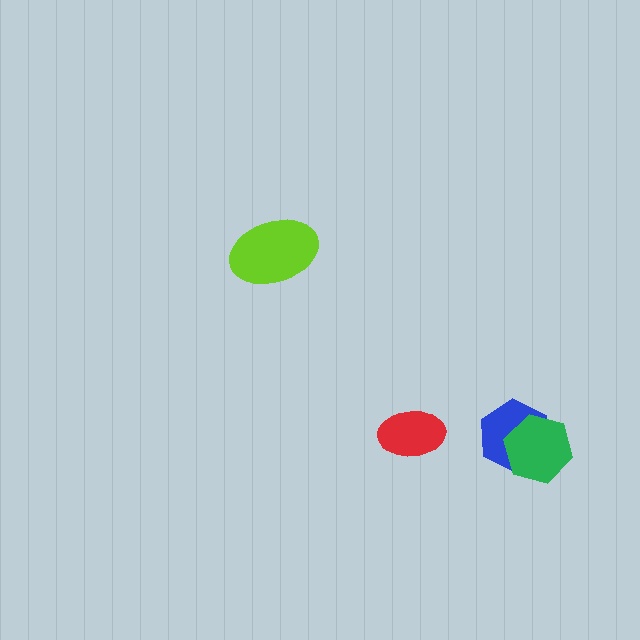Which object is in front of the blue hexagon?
The green hexagon is in front of the blue hexagon.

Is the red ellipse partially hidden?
No, no other shape covers it.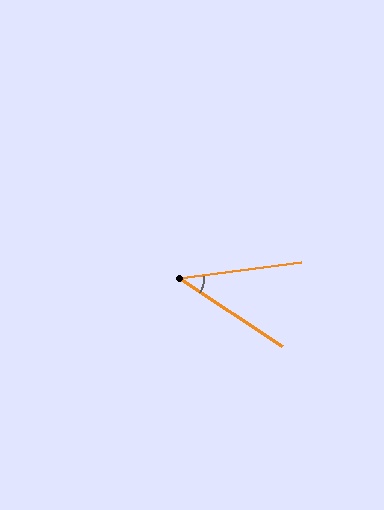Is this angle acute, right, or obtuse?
It is acute.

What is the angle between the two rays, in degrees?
Approximately 41 degrees.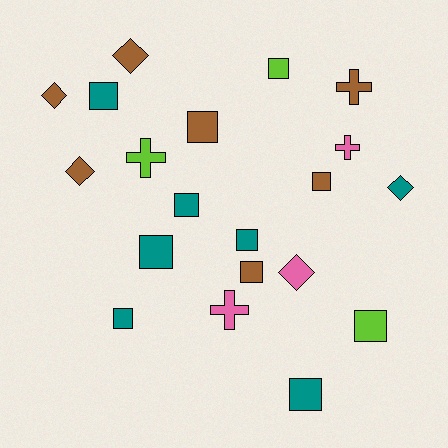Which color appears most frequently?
Brown, with 7 objects.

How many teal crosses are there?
There are no teal crosses.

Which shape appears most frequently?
Square, with 11 objects.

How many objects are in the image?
There are 20 objects.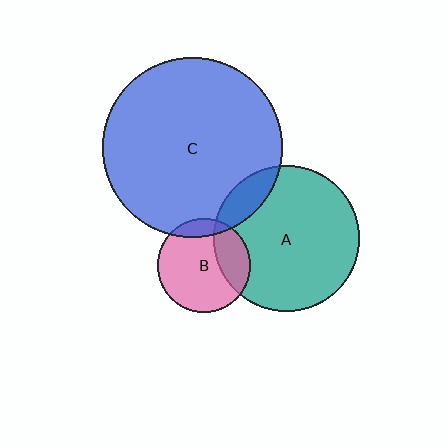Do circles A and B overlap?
Yes.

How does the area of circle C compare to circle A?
Approximately 1.5 times.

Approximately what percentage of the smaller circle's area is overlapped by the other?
Approximately 25%.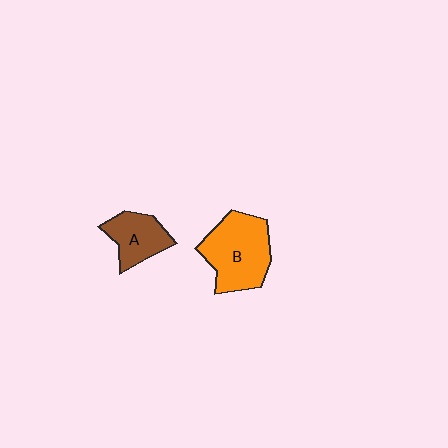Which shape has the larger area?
Shape B (orange).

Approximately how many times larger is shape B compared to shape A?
Approximately 1.7 times.